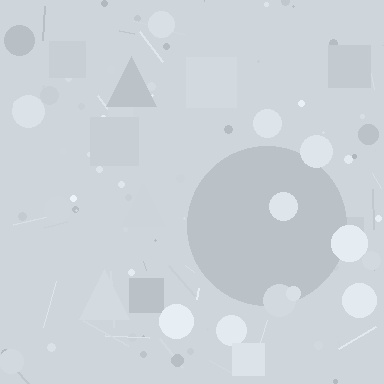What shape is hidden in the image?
A circle is hidden in the image.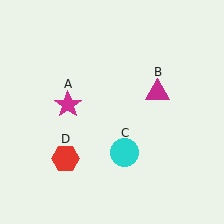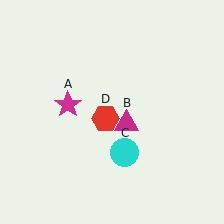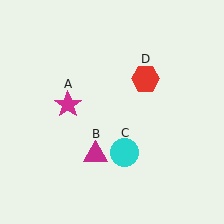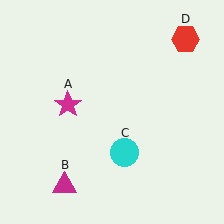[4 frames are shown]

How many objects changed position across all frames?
2 objects changed position: magenta triangle (object B), red hexagon (object D).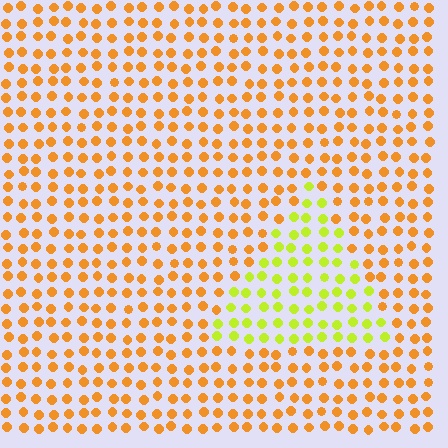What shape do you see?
I see a triangle.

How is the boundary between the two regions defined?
The boundary is defined purely by a slight shift in hue (about 44 degrees). Spacing, size, and orientation are identical on both sides.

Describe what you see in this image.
The image is filled with small orange elements in a uniform arrangement. A triangle-shaped region is visible where the elements are tinted to a slightly different hue, forming a subtle color boundary.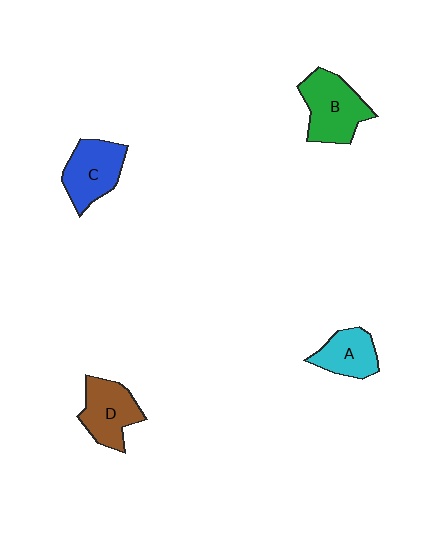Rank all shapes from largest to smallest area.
From largest to smallest: B (green), C (blue), D (brown), A (cyan).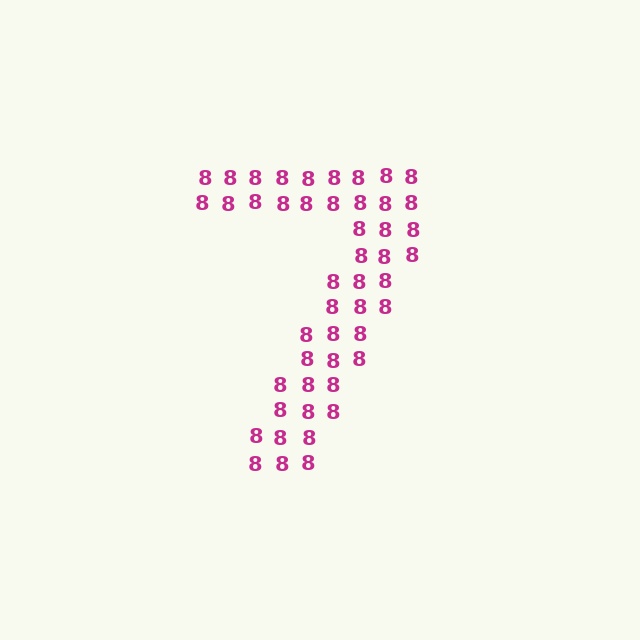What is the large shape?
The large shape is the digit 7.